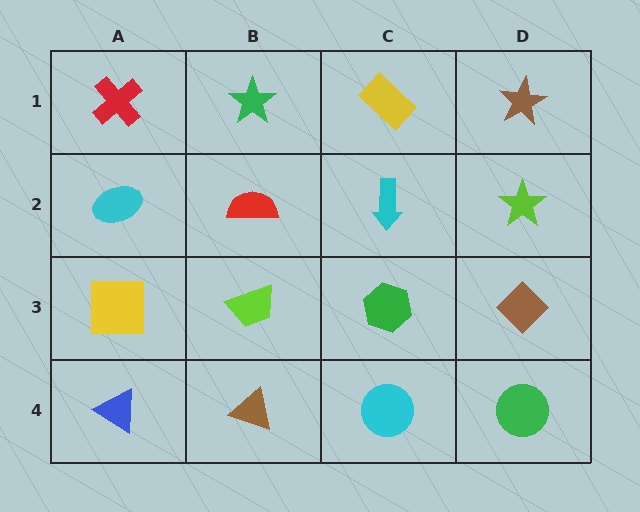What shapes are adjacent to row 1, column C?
A cyan arrow (row 2, column C), a green star (row 1, column B), a brown star (row 1, column D).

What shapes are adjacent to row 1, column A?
A cyan ellipse (row 2, column A), a green star (row 1, column B).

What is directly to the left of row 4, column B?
A blue triangle.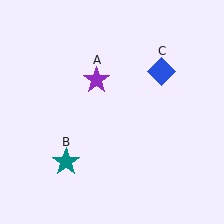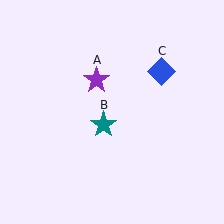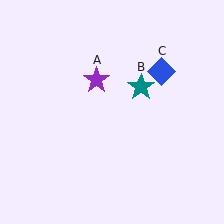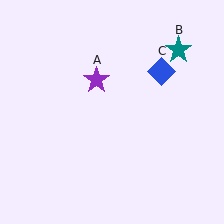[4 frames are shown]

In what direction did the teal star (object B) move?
The teal star (object B) moved up and to the right.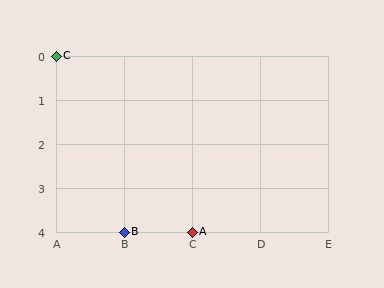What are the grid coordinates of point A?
Point A is at grid coordinates (C, 4).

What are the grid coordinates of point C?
Point C is at grid coordinates (A, 0).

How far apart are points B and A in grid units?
Points B and A are 1 column apart.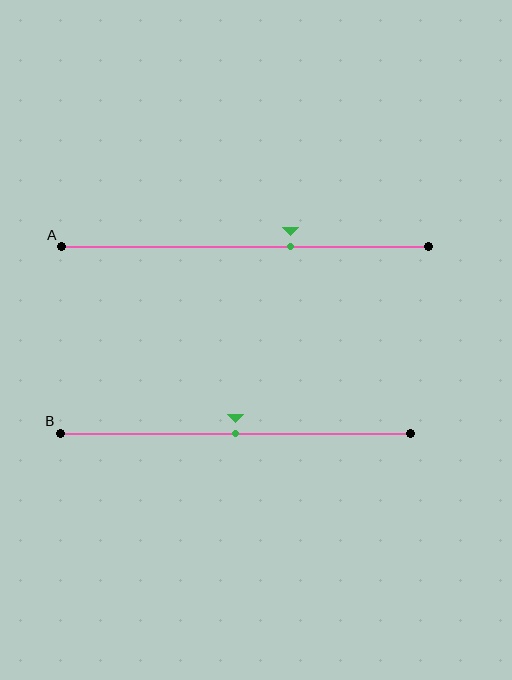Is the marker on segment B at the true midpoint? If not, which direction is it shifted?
Yes, the marker on segment B is at the true midpoint.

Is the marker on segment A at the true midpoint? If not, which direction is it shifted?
No, the marker on segment A is shifted to the right by about 12% of the segment length.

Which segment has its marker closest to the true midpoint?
Segment B has its marker closest to the true midpoint.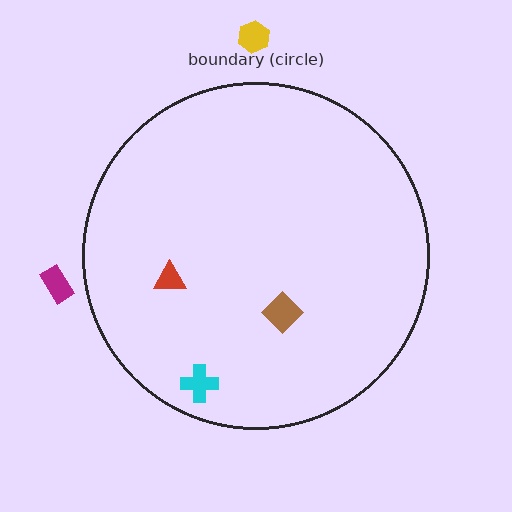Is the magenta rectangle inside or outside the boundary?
Outside.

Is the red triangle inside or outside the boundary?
Inside.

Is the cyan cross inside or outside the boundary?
Inside.